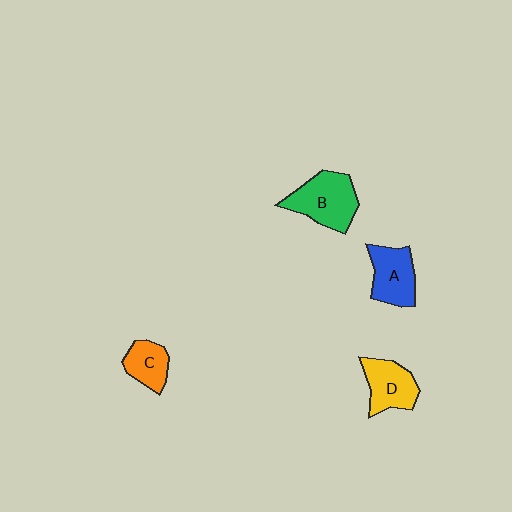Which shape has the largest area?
Shape B (green).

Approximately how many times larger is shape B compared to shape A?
Approximately 1.3 times.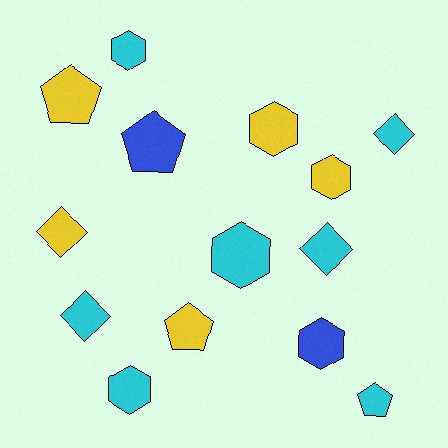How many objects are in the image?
There are 14 objects.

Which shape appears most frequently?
Hexagon, with 6 objects.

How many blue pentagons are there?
There is 1 blue pentagon.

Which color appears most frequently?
Cyan, with 7 objects.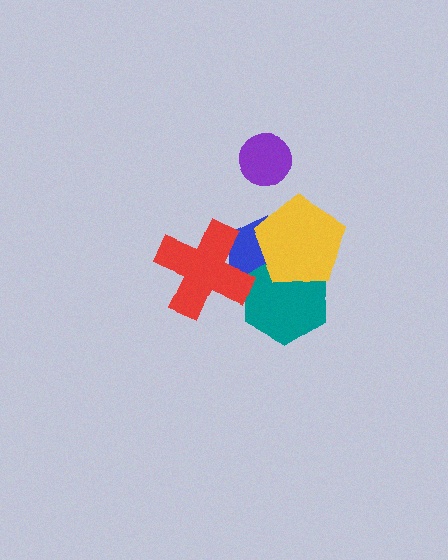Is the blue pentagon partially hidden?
Yes, it is partially covered by another shape.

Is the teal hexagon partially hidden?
Yes, it is partially covered by another shape.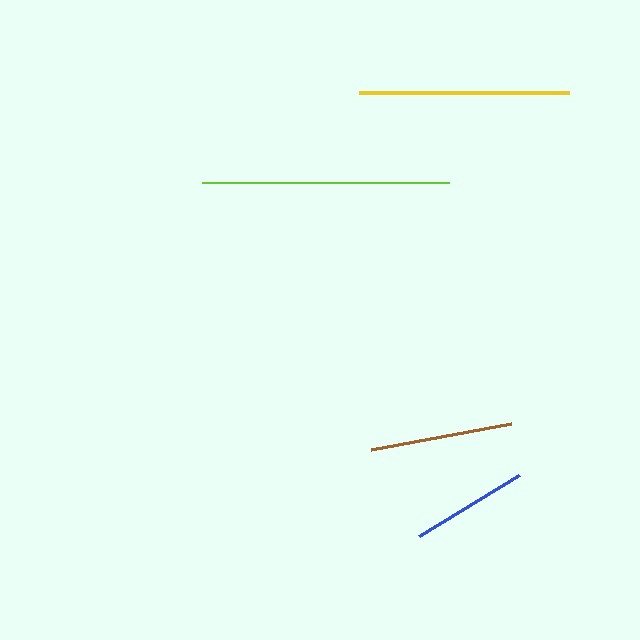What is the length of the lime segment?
The lime segment is approximately 248 pixels long.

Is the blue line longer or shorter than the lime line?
The lime line is longer than the blue line.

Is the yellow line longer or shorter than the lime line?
The lime line is longer than the yellow line.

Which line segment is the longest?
The lime line is the longest at approximately 248 pixels.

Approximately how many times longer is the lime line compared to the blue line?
The lime line is approximately 2.1 times the length of the blue line.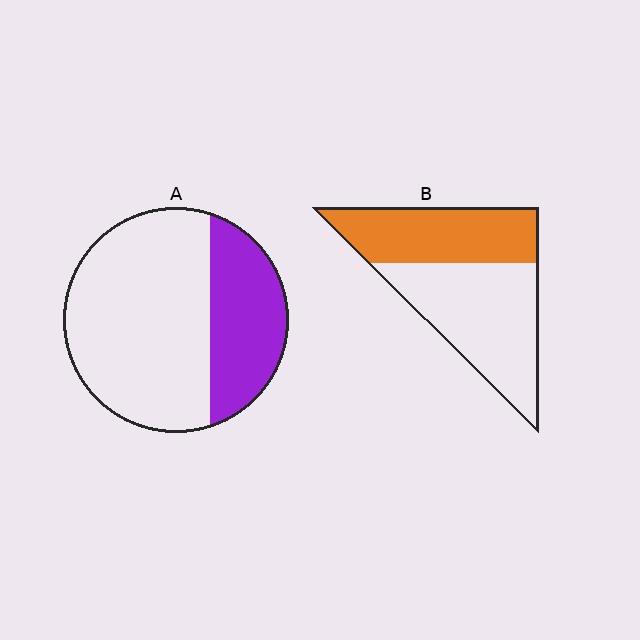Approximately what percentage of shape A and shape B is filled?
A is approximately 30% and B is approximately 45%.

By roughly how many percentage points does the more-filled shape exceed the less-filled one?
By roughly 10 percentage points (B over A).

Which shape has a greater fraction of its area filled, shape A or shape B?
Shape B.